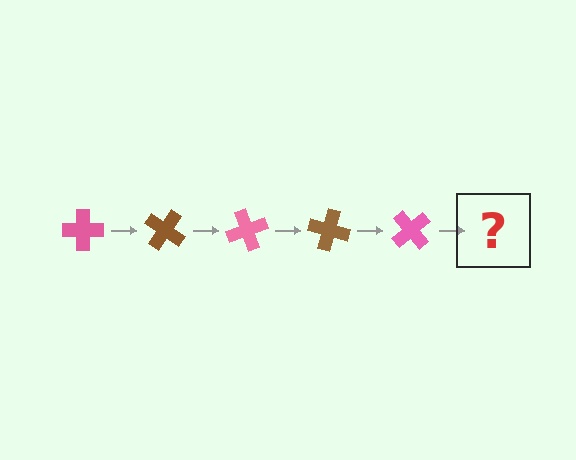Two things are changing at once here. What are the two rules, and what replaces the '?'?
The two rules are that it rotates 35 degrees each step and the color cycles through pink and brown. The '?' should be a brown cross, rotated 175 degrees from the start.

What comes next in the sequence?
The next element should be a brown cross, rotated 175 degrees from the start.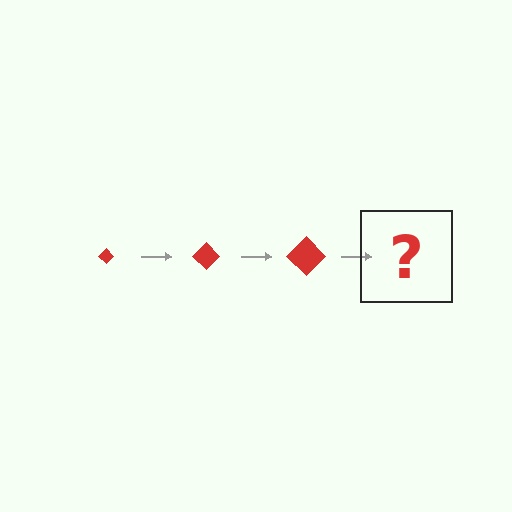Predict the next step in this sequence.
The next step is a red diamond, larger than the previous one.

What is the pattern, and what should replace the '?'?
The pattern is that the diamond gets progressively larger each step. The '?' should be a red diamond, larger than the previous one.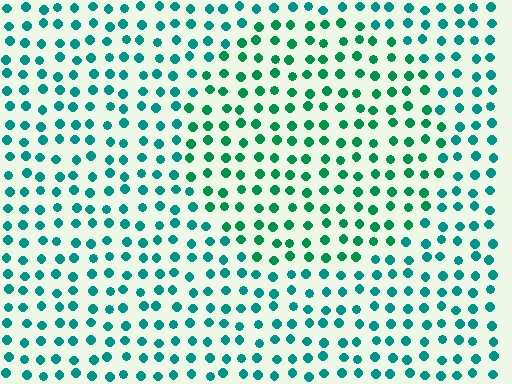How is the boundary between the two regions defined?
The boundary is defined purely by a slight shift in hue (about 27 degrees). Spacing, size, and orientation are identical on both sides.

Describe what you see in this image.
The image is filled with small teal elements in a uniform arrangement. A circle-shaped region is visible where the elements are tinted to a slightly different hue, forming a subtle color boundary.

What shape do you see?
I see a circle.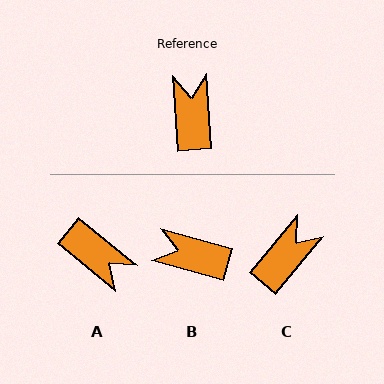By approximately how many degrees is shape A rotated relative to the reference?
Approximately 133 degrees clockwise.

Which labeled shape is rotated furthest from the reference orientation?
A, about 133 degrees away.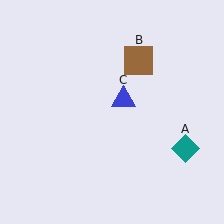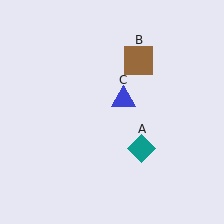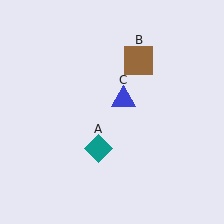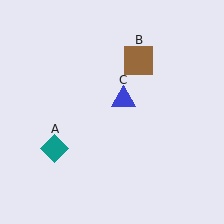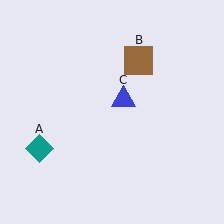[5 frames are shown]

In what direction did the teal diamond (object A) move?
The teal diamond (object A) moved left.